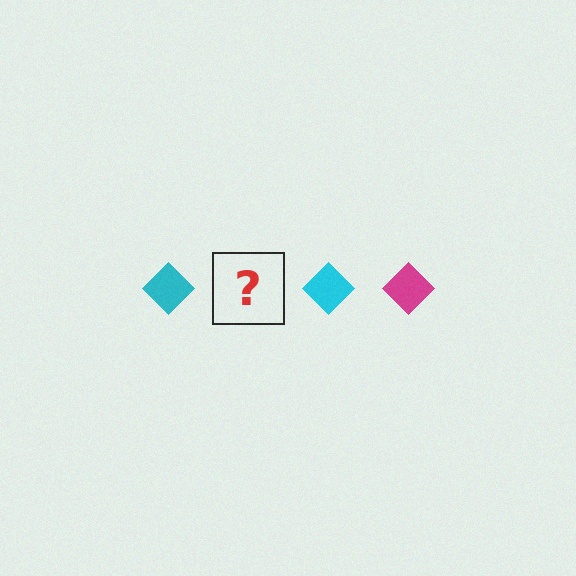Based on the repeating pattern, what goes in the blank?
The blank should be a magenta diamond.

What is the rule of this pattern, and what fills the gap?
The rule is that the pattern cycles through cyan, magenta diamonds. The gap should be filled with a magenta diamond.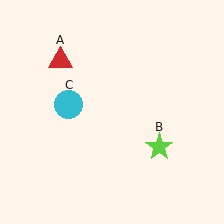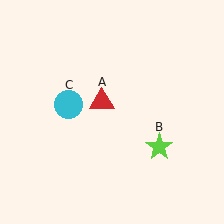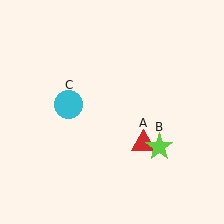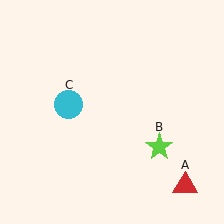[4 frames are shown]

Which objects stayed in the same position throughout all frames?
Lime star (object B) and cyan circle (object C) remained stationary.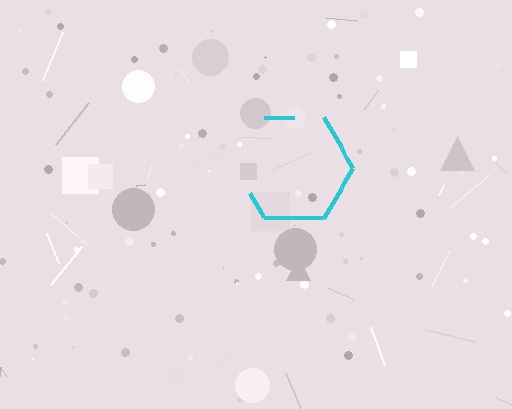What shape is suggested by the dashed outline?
The dashed outline suggests a hexagon.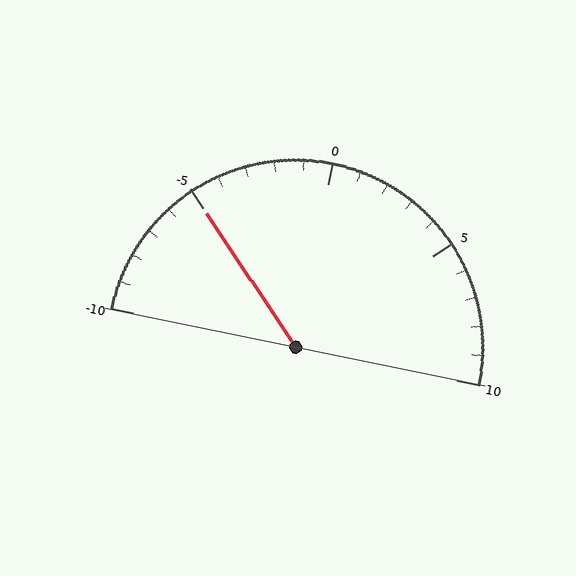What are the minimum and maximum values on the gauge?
The gauge ranges from -10 to 10.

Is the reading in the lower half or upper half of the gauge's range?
The reading is in the lower half of the range (-10 to 10).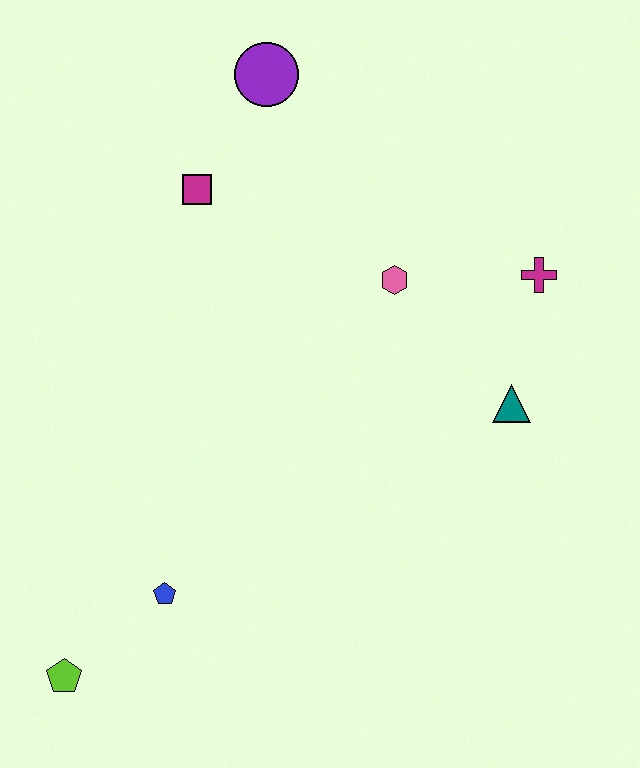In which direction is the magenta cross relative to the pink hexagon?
The magenta cross is to the right of the pink hexagon.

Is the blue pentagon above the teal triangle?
No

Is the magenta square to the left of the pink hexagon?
Yes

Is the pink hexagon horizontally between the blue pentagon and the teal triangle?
Yes